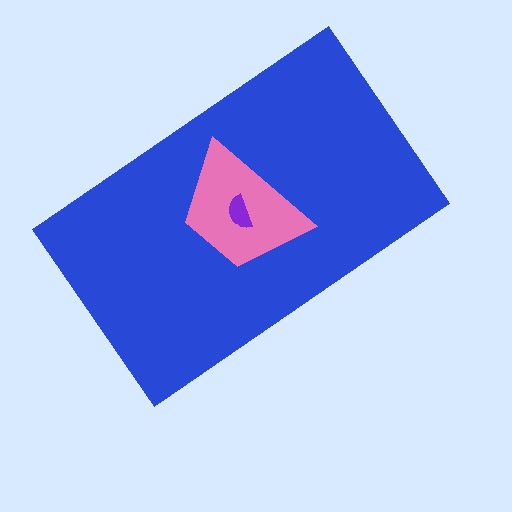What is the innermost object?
The purple semicircle.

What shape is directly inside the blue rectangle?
The pink trapezoid.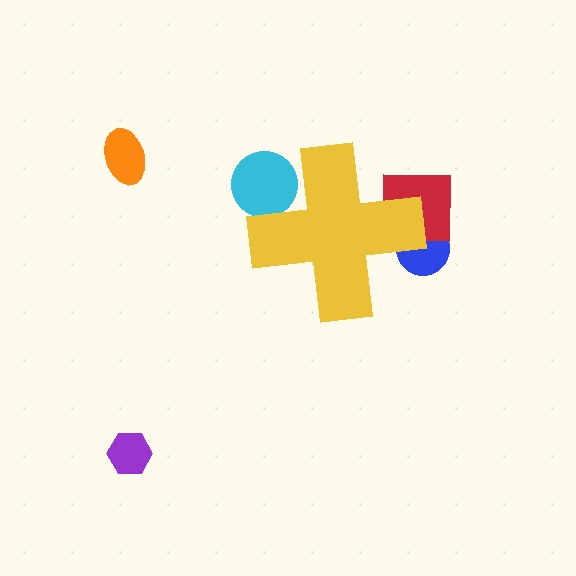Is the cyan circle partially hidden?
Yes, the cyan circle is partially hidden behind the yellow cross.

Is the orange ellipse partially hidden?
No, the orange ellipse is fully visible.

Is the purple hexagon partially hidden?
No, the purple hexagon is fully visible.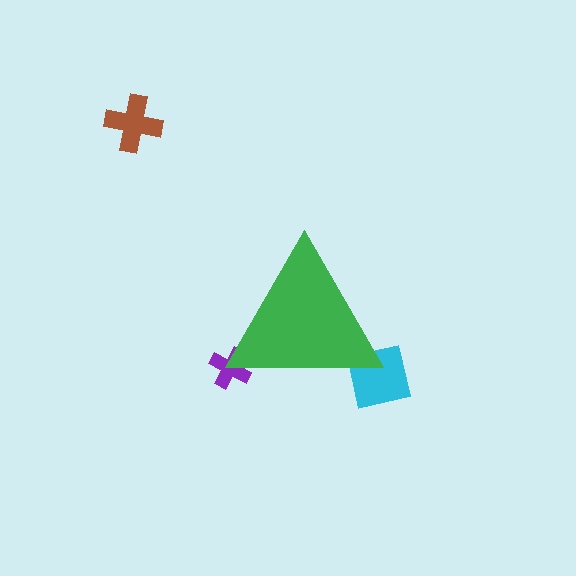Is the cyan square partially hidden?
Yes, the cyan square is partially hidden behind the green triangle.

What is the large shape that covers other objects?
A green triangle.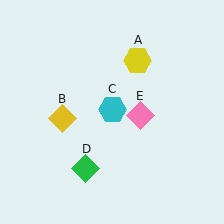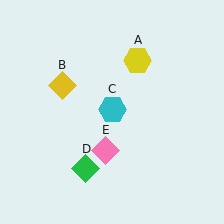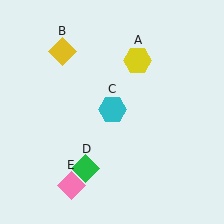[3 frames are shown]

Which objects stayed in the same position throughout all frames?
Yellow hexagon (object A) and cyan hexagon (object C) and green diamond (object D) remained stationary.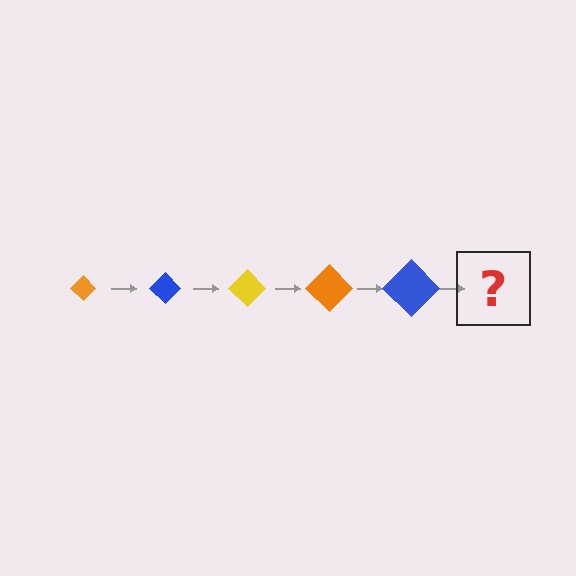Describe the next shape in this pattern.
It should be a yellow diamond, larger than the previous one.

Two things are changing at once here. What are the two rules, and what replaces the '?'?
The two rules are that the diamond grows larger each step and the color cycles through orange, blue, and yellow. The '?' should be a yellow diamond, larger than the previous one.